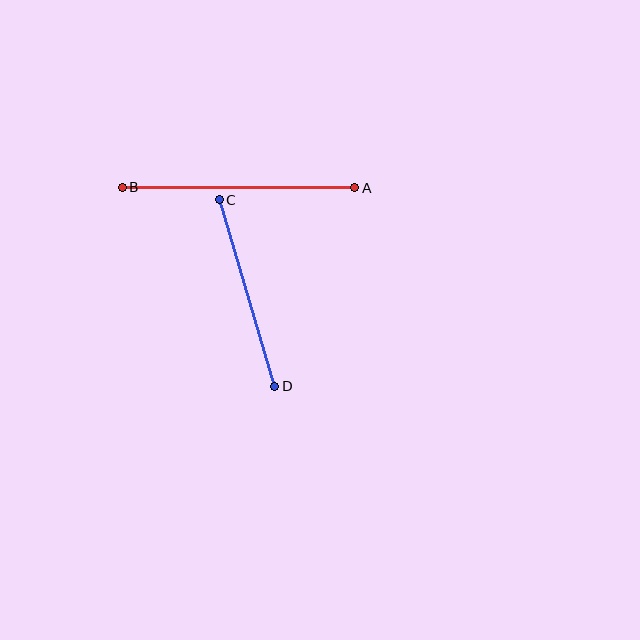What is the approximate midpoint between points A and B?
The midpoint is at approximately (238, 188) pixels.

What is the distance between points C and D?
The distance is approximately 194 pixels.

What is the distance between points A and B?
The distance is approximately 233 pixels.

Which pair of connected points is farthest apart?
Points A and B are farthest apart.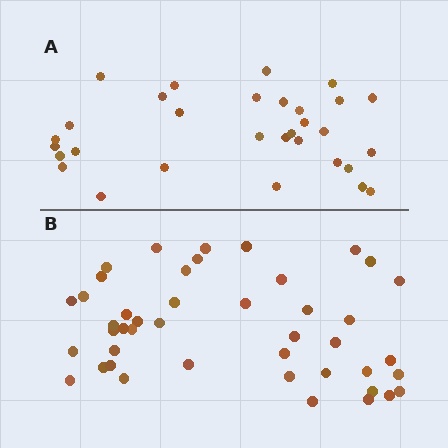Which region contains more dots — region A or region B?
Region B (the bottom region) has more dots.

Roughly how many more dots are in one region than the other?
Region B has approximately 15 more dots than region A.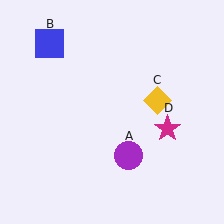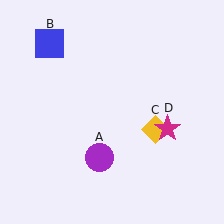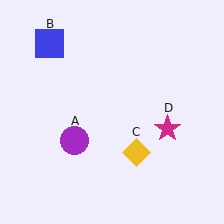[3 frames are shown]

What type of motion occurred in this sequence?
The purple circle (object A), yellow diamond (object C) rotated clockwise around the center of the scene.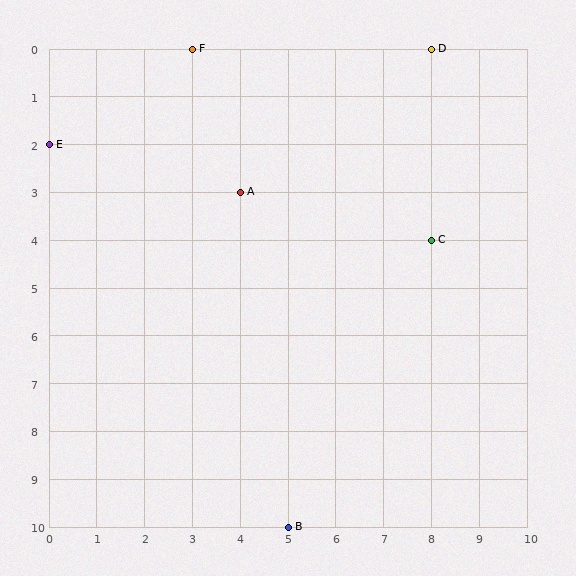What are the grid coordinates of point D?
Point D is at grid coordinates (8, 0).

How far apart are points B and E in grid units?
Points B and E are 5 columns and 8 rows apart (about 9.4 grid units diagonally).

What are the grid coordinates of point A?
Point A is at grid coordinates (4, 3).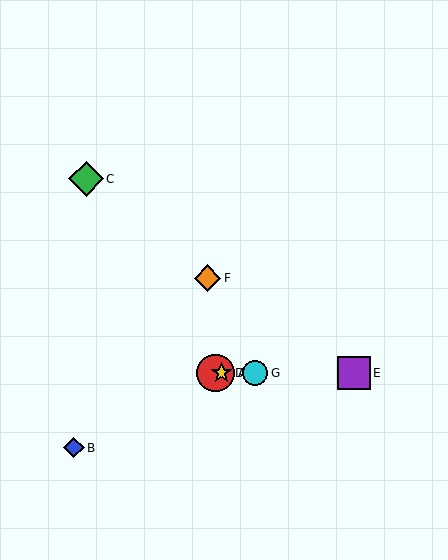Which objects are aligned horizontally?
Objects A, D, E, G are aligned horizontally.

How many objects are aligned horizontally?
4 objects (A, D, E, G) are aligned horizontally.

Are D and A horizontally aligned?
Yes, both are at y≈373.